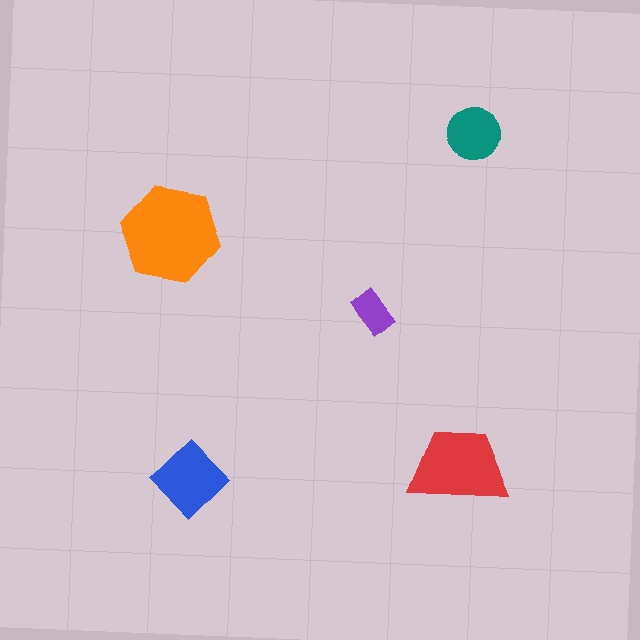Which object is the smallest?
The purple rectangle.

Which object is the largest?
The orange hexagon.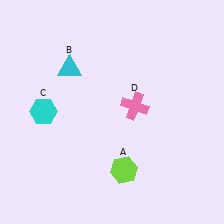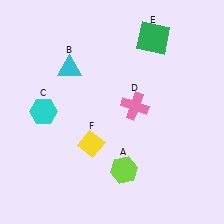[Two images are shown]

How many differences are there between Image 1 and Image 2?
There are 2 differences between the two images.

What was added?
A green square (E), a yellow diamond (F) were added in Image 2.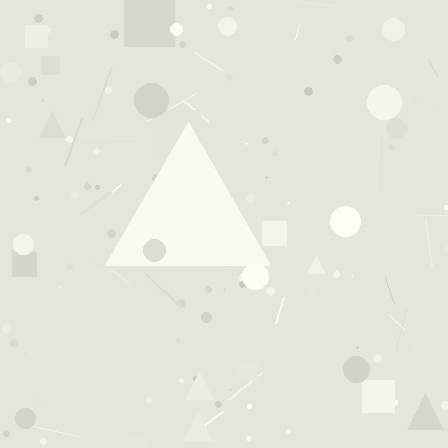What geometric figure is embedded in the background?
A triangle is embedded in the background.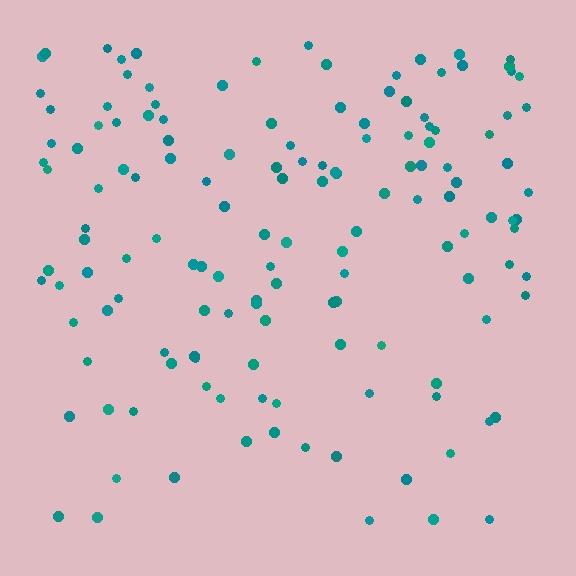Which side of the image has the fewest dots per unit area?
The bottom.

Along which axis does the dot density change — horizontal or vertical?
Vertical.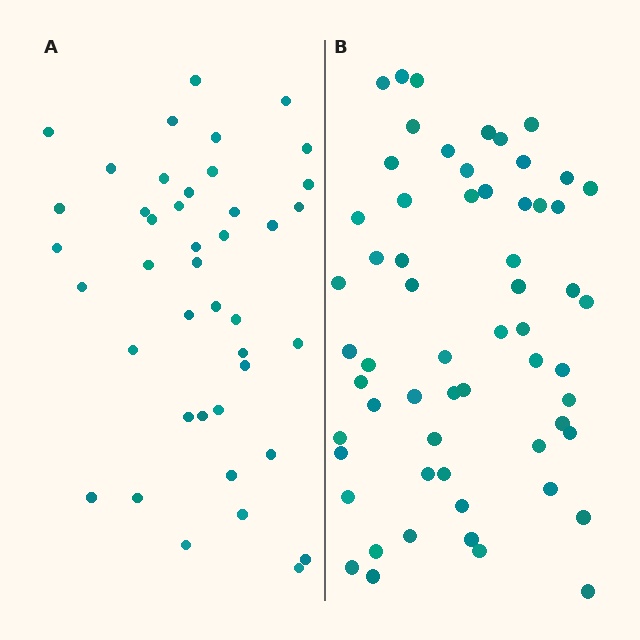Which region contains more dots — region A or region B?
Region B (the right region) has more dots.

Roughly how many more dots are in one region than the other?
Region B has approximately 20 more dots than region A.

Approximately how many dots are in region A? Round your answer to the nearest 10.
About 40 dots. (The exact count is 42, which rounds to 40.)